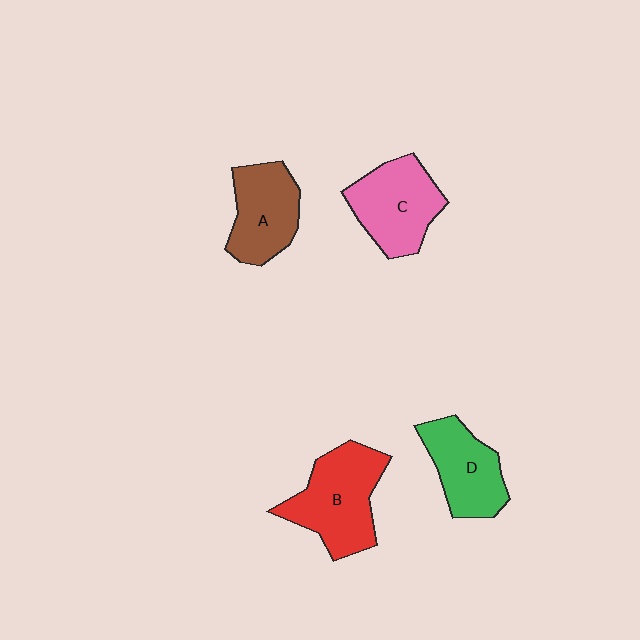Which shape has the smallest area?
Shape D (green).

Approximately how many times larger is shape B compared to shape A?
Approximately 1.3 times.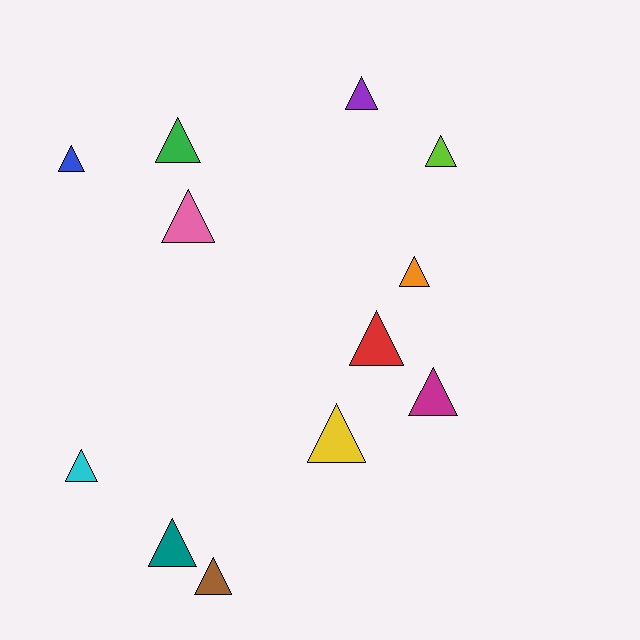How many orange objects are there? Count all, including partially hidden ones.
There is 1 orange object.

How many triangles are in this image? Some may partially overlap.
There are 12 triangles.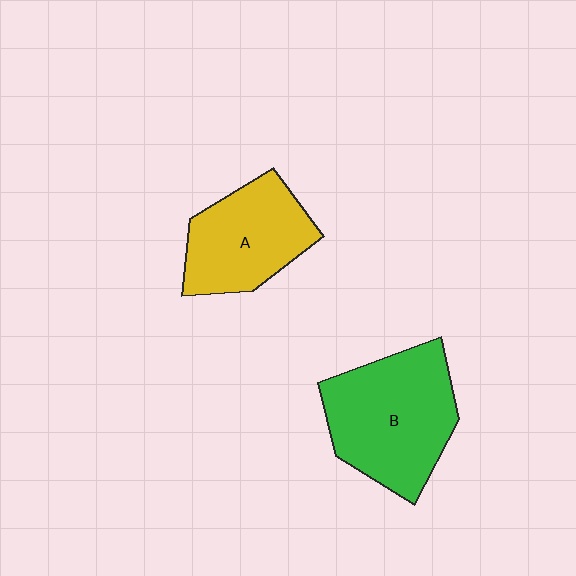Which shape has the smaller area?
Shape A (yellow).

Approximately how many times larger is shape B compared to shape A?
Approximately 1.3 times.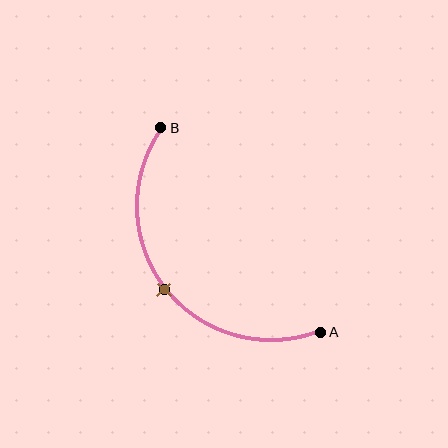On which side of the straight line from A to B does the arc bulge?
The arc bulges below and to the left of the straight line connecting A and B.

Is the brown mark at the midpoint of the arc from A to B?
Yes. The brown mark lies on the arc at equal arc-length from both A and B — it is the arc midpoint.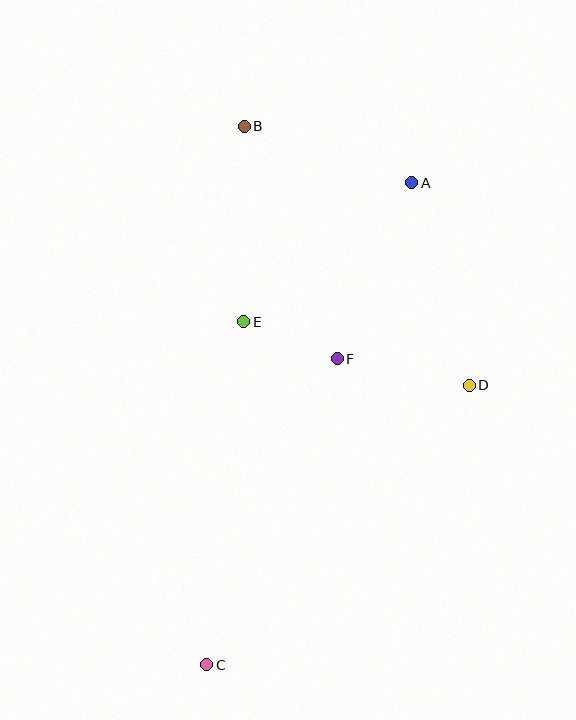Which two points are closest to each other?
Points E and F are closest to each other.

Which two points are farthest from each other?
Points B and C are farthest from each other.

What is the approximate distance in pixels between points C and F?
The distance between C and F is approximately 333 pixels.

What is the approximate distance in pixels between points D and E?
The distance between D and E is approximately 234 pixels.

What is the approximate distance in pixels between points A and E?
The distance between A and E is approximately 218 pixels.